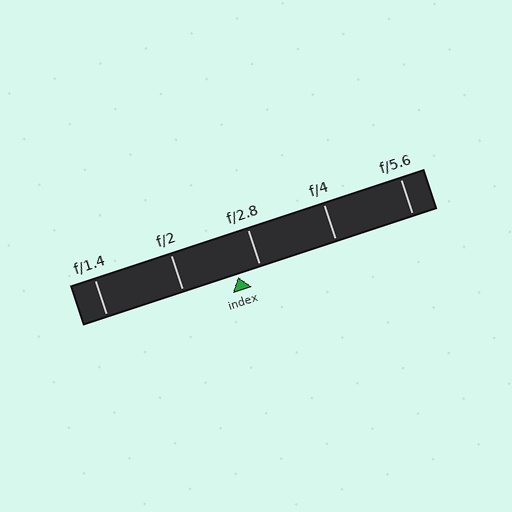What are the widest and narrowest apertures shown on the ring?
The widest aperture shown is f/1.4 and the narrowest is f/5.6.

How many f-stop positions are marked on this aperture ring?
There are 5 f-stop positions marked.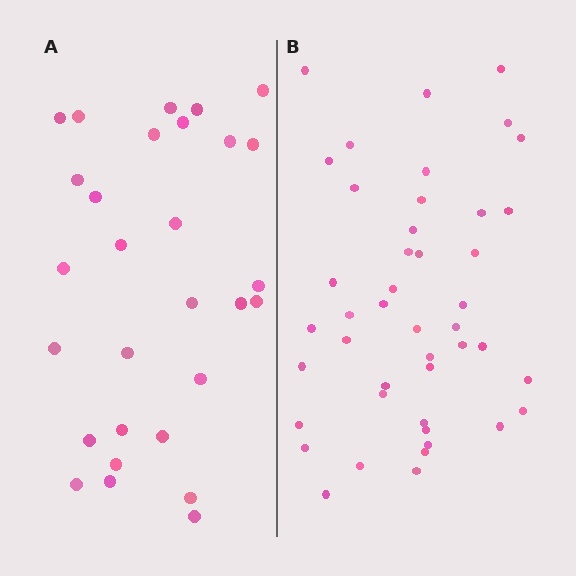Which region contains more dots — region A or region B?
Region B (the right region) has more dots.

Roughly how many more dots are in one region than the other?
Region B has approximately 15 more dots than region A.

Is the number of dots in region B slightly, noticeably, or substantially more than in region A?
Region B has substantially more. The ratio is roughly 1.5 to 1.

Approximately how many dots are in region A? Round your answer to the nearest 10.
About 30 dots. (The exact count is 29, which rounds to 30.)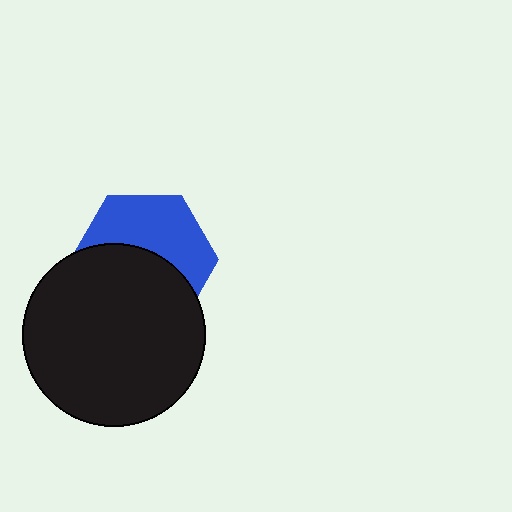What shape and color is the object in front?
The object in front is a black circle.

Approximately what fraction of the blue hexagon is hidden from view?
Roughly 52% of the blue hexagon is hidden behind the black circle.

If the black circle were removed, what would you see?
You would see the complete blue hexagon.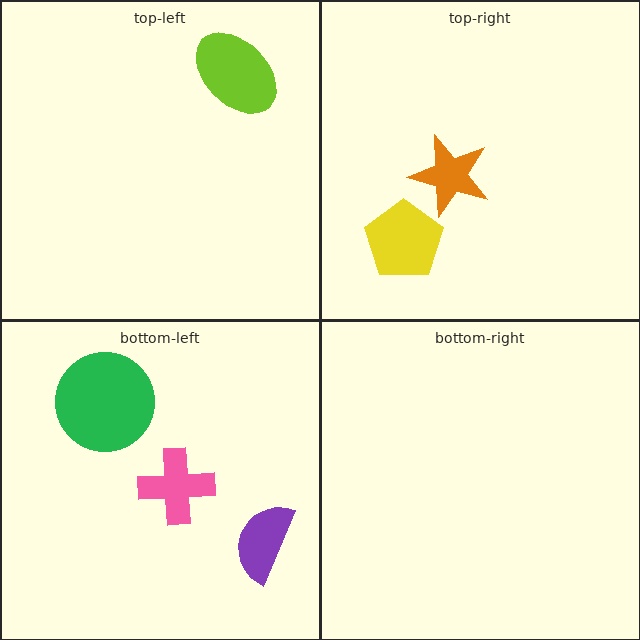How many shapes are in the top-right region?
2.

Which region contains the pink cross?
The bottom-left region.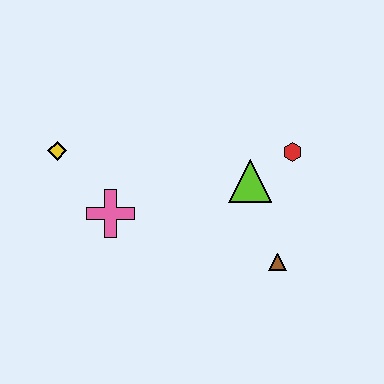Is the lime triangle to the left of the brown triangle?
Yes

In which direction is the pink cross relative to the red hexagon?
The pink cross is to the left of the red hexagon.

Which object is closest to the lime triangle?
The red hexagon is closest to the lime triangle.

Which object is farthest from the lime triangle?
The yellow diamond is farthest from the lime triangle.